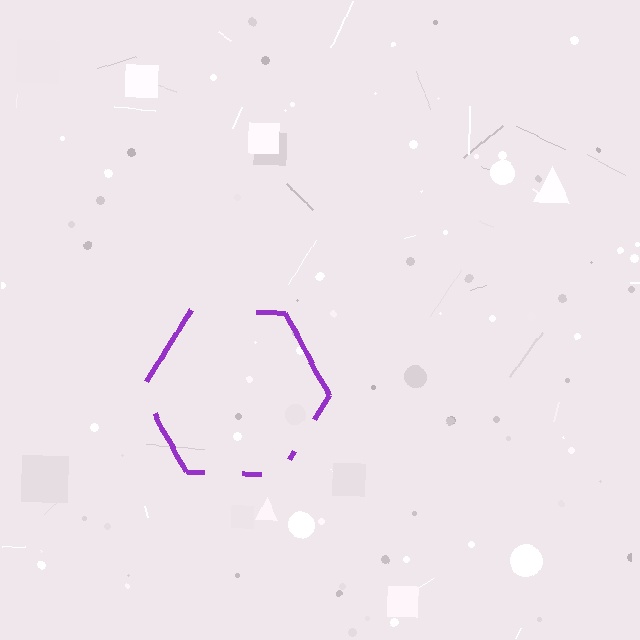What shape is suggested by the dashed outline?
The dashed outline suggests a hexagon.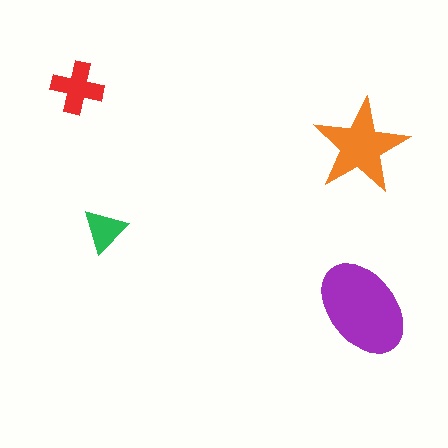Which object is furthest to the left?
The red cross is leftmost.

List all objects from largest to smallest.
The purple ellipse, the orange star, the red cross, the green triangle.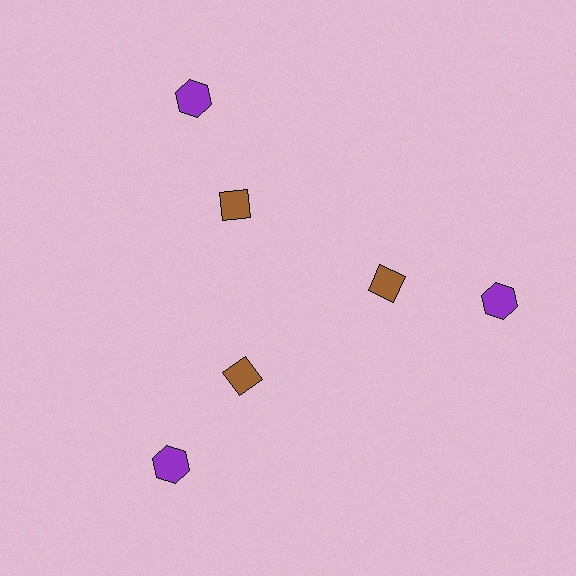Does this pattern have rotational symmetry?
Yes, this pattern has 3-fold rotational symmetry. It looks the same after rotating 120 degrees around the center.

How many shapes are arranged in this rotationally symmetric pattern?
There are 6 shapes, arranged in 3 groups of 2.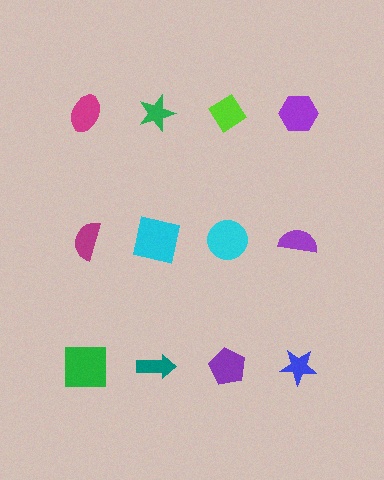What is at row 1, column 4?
A purple hexagon.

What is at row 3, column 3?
A purple pentagon.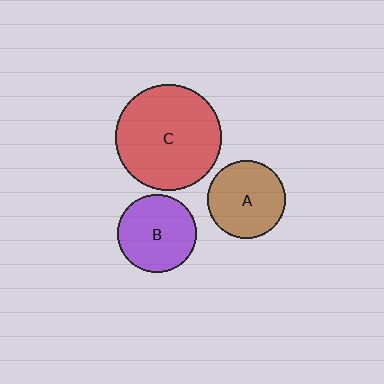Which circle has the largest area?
Circle C (red).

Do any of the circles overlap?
No, none of the circles overlap.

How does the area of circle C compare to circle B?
Approximately 1.8 times.